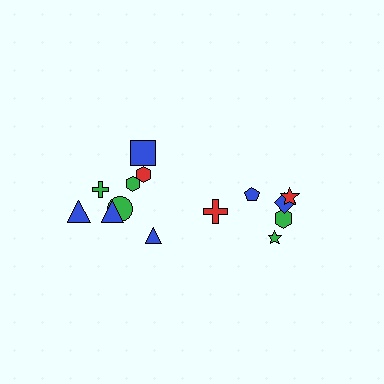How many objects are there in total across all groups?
There are 14 objects.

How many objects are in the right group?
There are 6 objects.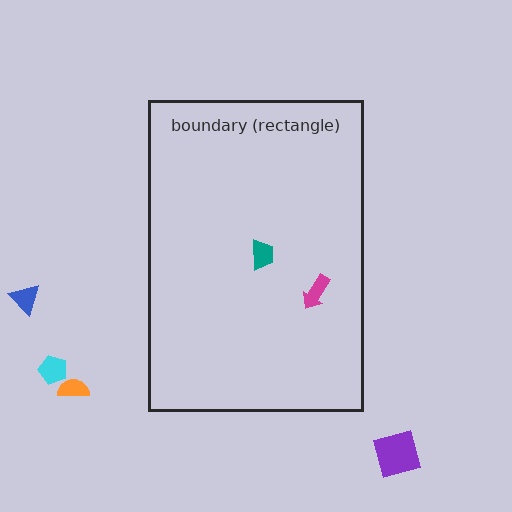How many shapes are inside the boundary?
2 inside, 4 outside.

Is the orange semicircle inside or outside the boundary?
Outside.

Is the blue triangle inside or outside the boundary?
Outside.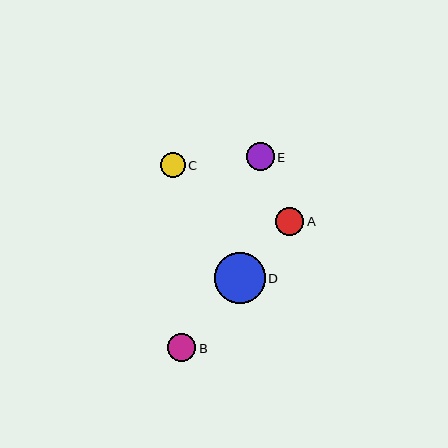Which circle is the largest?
Circle D is the largest with a size of approximately 51 pixels.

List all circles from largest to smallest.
From largest to smallest: D, A, E, B, C.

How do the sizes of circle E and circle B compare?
Circle E and circle B are approximately the same size.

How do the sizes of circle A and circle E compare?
Circle A and circle E are approximately the same size.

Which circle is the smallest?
Circle C is the smallest with a size of approximately 25 pixels.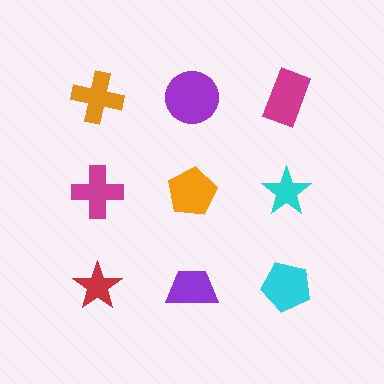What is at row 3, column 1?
A red star.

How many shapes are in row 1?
3 shapes.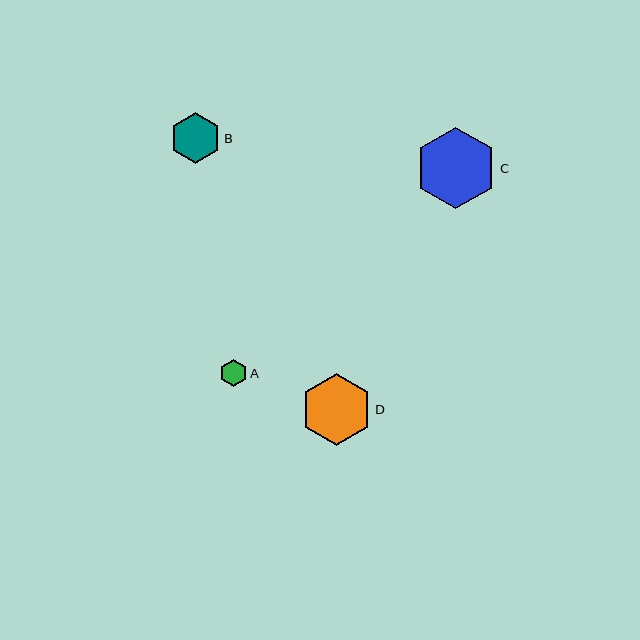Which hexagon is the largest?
Hexagon C is the largest with a size of approximately 82 pixels.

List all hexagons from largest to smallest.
From largest to smallest: C, D, B, A.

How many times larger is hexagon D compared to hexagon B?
Hexagon D is approximately 1.4 times the size of hexagon B.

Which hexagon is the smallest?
Hexagon A is the smallest with a size of approximately 28 pixels.